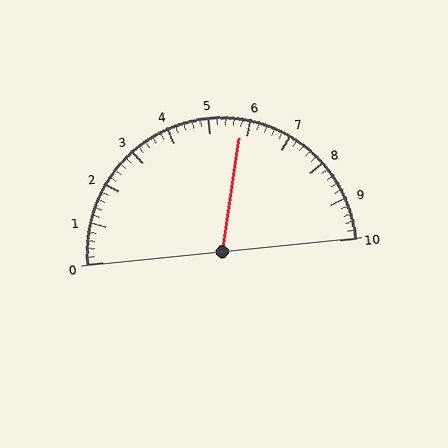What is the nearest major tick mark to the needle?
The nearest major tick mark is 6.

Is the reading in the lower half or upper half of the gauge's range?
The reading is in the upper half of the range (0 to 10).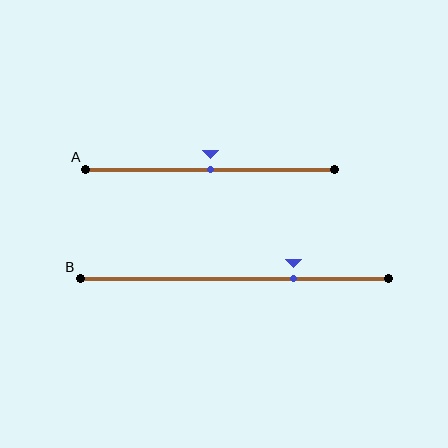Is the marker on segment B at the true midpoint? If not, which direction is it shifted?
No, the marker on segment B is shifted to the right by about 19% of the segment length.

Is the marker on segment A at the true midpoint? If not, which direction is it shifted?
Yes, the marker on segment A is at the true midpoint.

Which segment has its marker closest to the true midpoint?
Segment A has its marker closest to the true midpoint.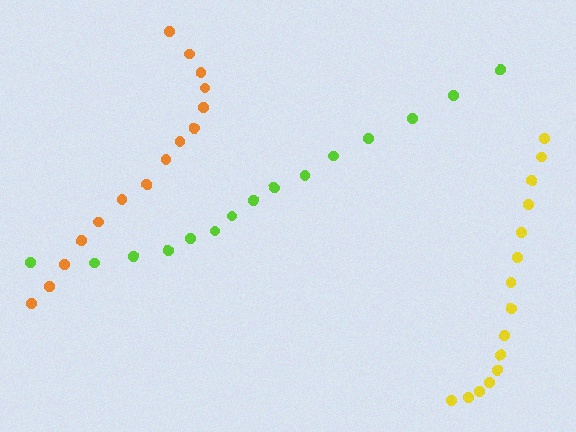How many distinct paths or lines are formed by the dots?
There are 3 distinct paths.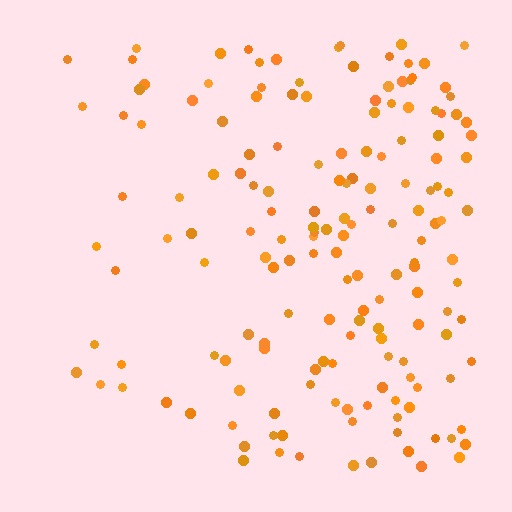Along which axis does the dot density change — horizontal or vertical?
Horizontal.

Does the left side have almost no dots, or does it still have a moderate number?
Still a moderate number, just noticeably fewer than the right.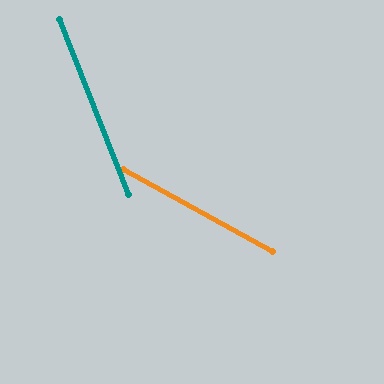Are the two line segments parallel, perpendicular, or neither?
Neither parallel nor perpendicular — they differ by about 39°.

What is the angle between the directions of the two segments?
Approximately 39 degrees.